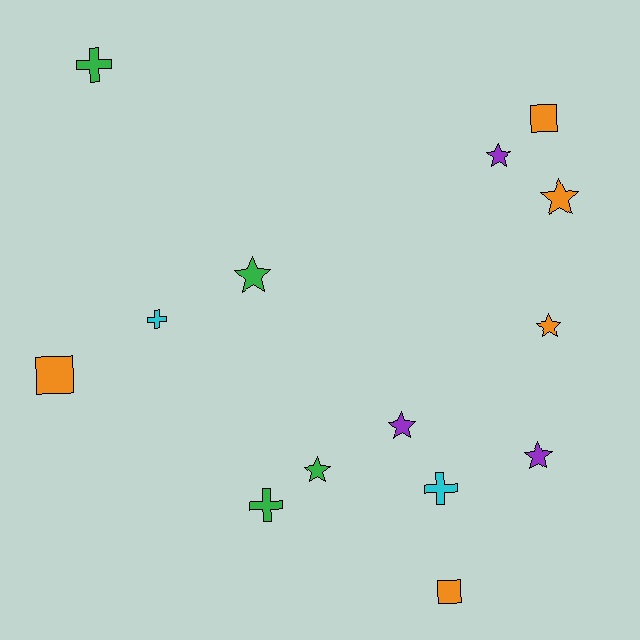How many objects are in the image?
There are 14 objects.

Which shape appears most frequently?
Star, with 7 objects.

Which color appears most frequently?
Orange, with 5 objects.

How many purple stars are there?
There are 3 purple stars.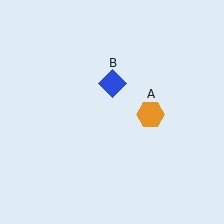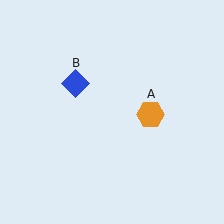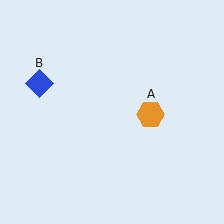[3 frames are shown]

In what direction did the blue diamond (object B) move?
The blue diamond (object B) moved left.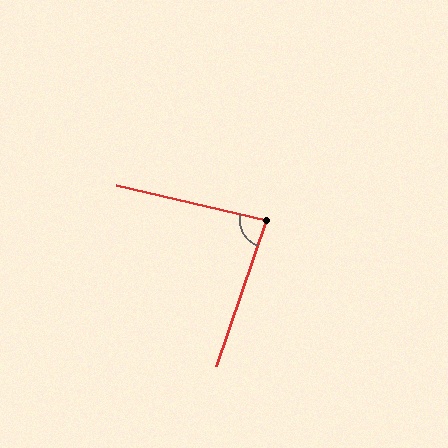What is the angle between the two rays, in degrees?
Approximately 84 degrees.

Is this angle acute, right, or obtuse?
It is acute.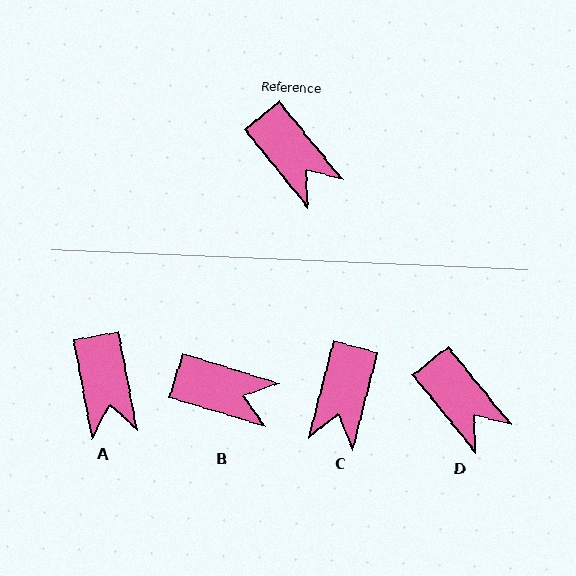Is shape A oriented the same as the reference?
No, it is off by about 28 degrees.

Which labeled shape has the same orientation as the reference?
D.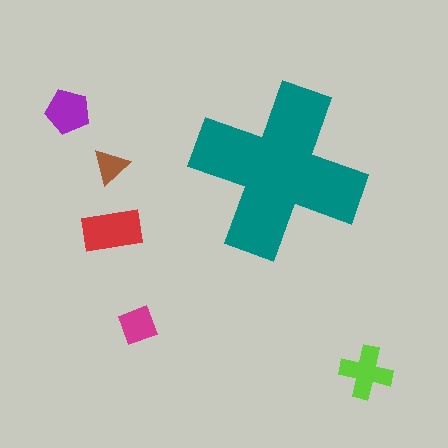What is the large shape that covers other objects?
A teal cross.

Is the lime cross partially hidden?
No, the lime cross is fully visible.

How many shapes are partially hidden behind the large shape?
0 shapes are partially hidden.